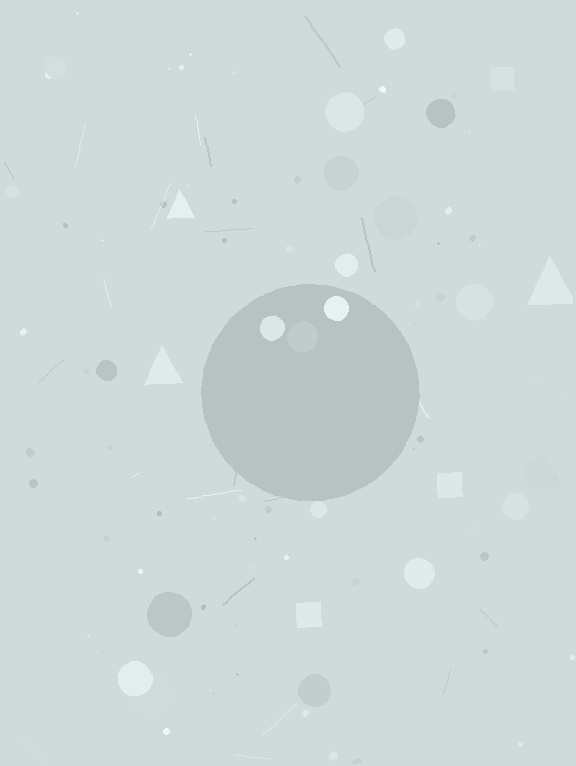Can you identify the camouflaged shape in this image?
The camouflaged shape is a circle.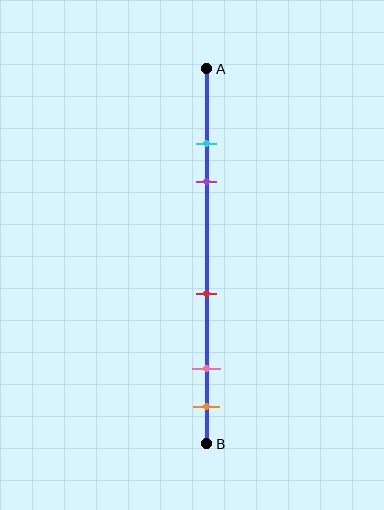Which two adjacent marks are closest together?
The cyan and purple marks are the closest adjacent pair.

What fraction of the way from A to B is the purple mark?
The purple mark is approximately 30% (0.3) of the way from A to B.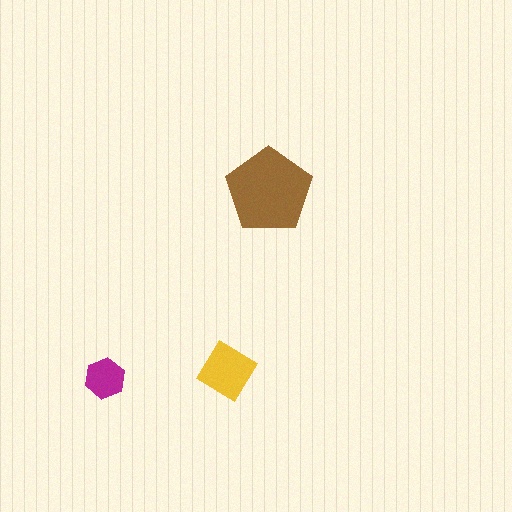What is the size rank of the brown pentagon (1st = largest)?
1st.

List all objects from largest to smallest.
The brown pentagon, the yellow diamond, the magenta hexagon.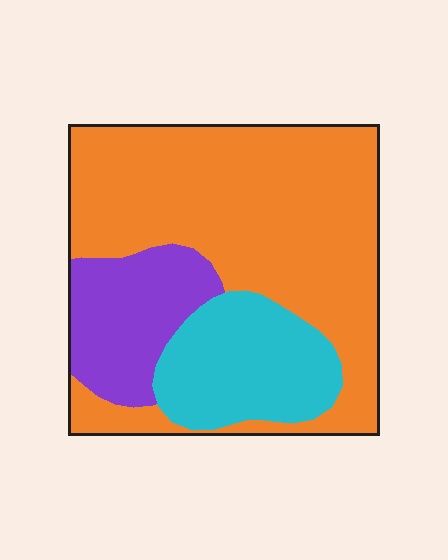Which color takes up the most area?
Orange, at roughly 60%.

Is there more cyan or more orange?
Orange.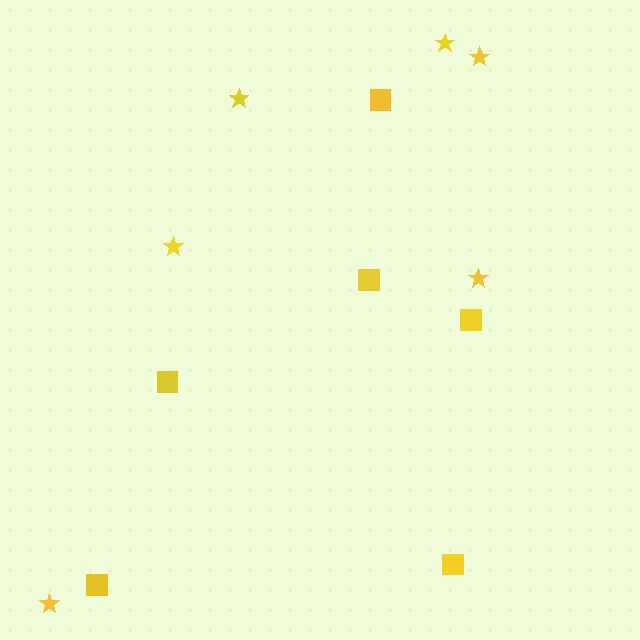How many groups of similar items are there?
There are 2 groups: one group of stars (6) and one group of squares (6).